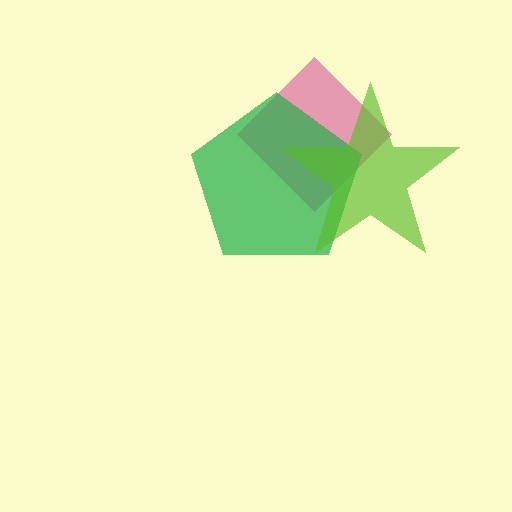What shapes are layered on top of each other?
The layered shapes are: a pink diamond, a green pentagon, a lime star.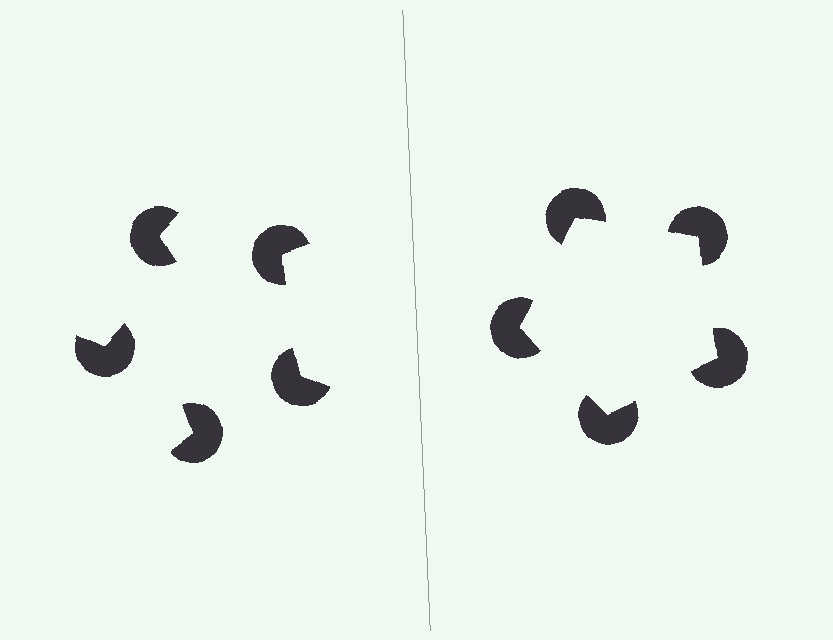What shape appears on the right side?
An illusory pentagon.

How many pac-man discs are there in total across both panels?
10 — 5 on each side.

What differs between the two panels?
The pac-man discs are positioned identically on both sides; only the wedge orientations differ. On the right they align to a pentagon; on the left they are misaligned.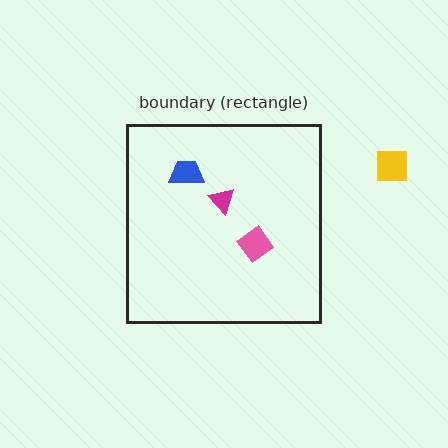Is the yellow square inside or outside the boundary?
Outside.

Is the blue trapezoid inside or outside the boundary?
Inside.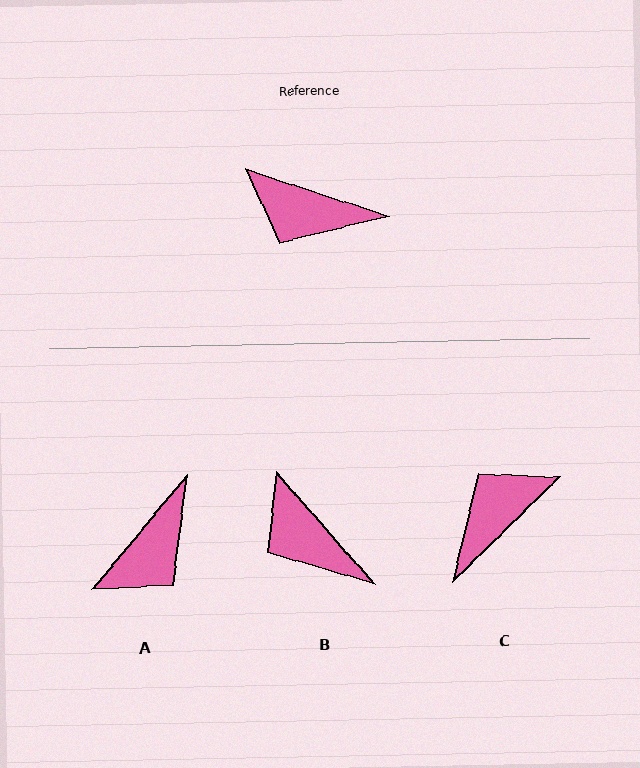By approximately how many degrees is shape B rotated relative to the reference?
Approximately 31 degrees clockwise.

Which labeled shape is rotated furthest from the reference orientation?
C, about 117 degrees away.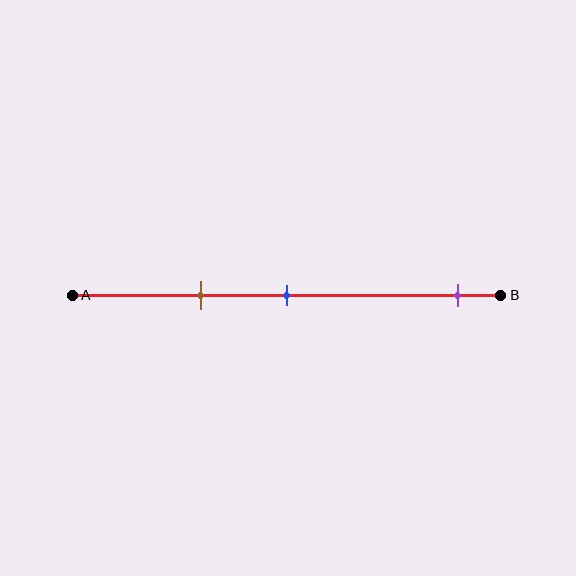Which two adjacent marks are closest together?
The brown and blue marks are the closest adjacent pair.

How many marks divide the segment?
There are 3 marks dividing the segment.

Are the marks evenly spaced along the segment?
No, the marks are not evenly spaced.